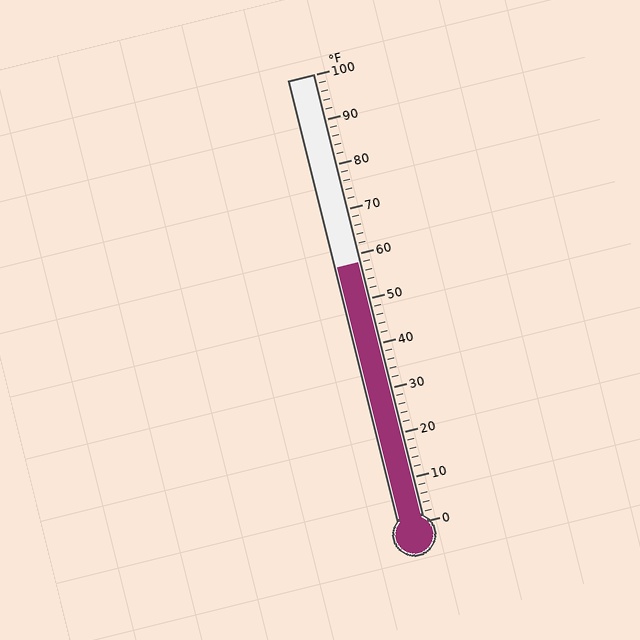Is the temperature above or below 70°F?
The temperature is below 70°F.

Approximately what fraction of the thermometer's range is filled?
The thermometer is filled to approximately 60% of its range.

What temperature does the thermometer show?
The thermometer shows approximately 58°F.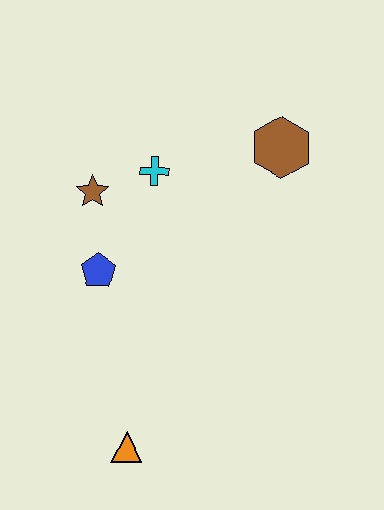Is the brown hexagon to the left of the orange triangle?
No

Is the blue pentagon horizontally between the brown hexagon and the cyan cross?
No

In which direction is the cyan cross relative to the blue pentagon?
The cyan cross is above the blue pentagon.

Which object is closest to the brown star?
The cyan cross is closest to the brown star.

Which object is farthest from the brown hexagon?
The orange triangle is farthest from the brown hexagon.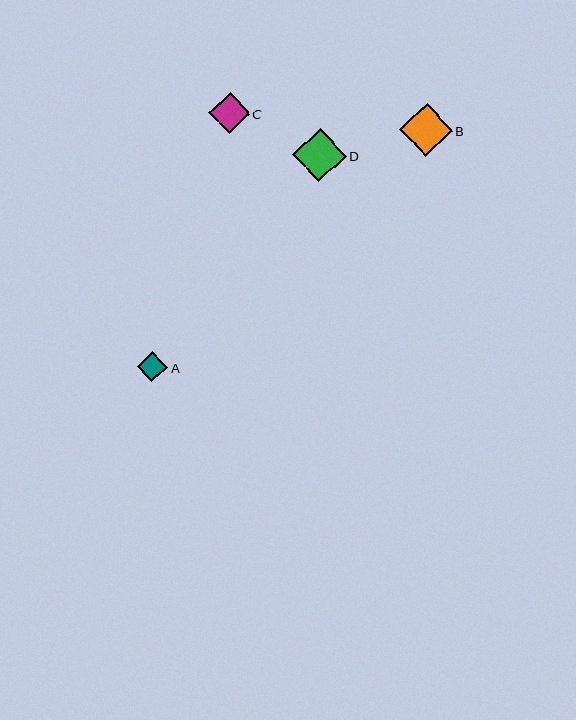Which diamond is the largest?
Diamond D is the largest with a size of approximately 54 pixels.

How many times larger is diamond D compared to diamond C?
Diamond D is approximately 1.3 times the size of diamond C.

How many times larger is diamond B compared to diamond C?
Diamond B is approximately 1.3 times the size of diamond C.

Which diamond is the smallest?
Diamond A is the smallest with a size of approximately 30 pixels.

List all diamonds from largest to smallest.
From largest to smallest: D, B, C, A.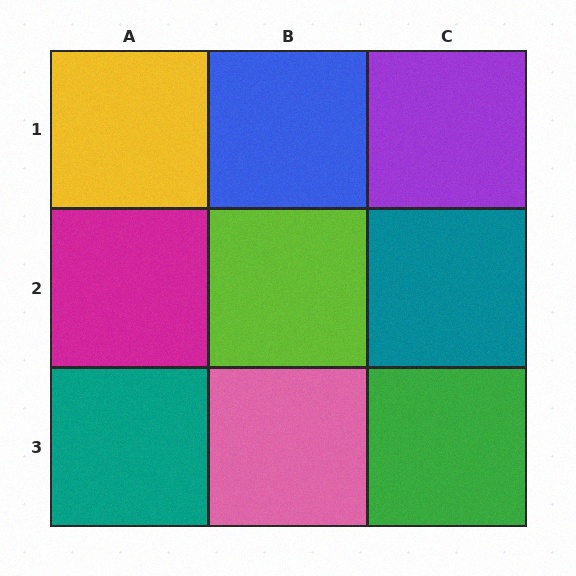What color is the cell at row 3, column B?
Pink.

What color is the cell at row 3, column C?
Green.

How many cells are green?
1 cell is green.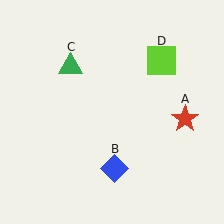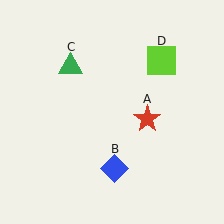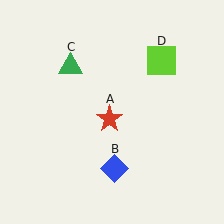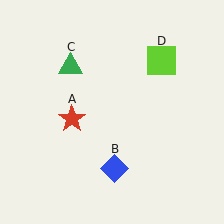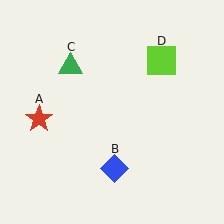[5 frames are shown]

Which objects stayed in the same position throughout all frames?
Blue diamond (object B) and green triangle (object C) and lime square (object D) remained stationary.